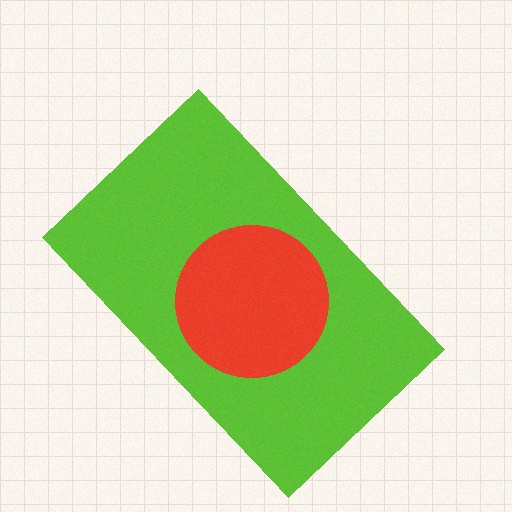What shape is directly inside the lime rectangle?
The red circle.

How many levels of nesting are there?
2.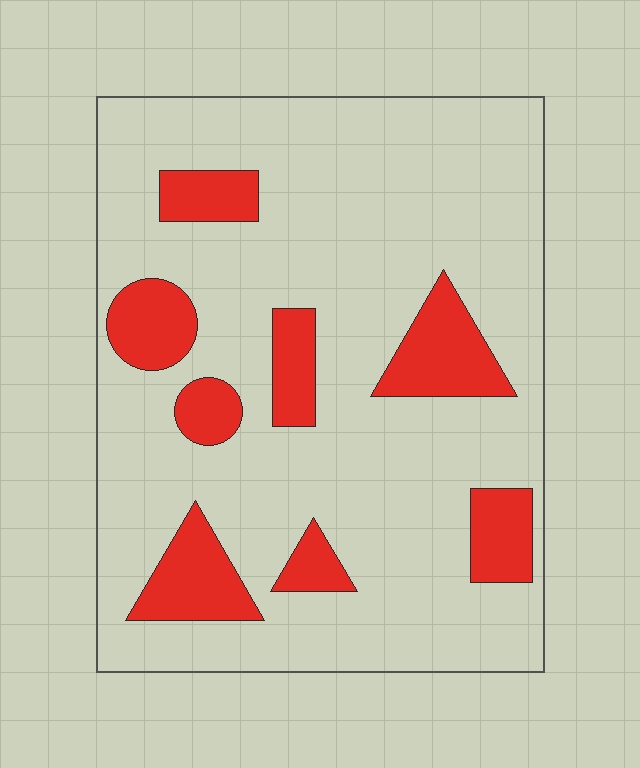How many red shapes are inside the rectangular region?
8.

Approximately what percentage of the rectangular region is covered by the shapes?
Approximately 20%.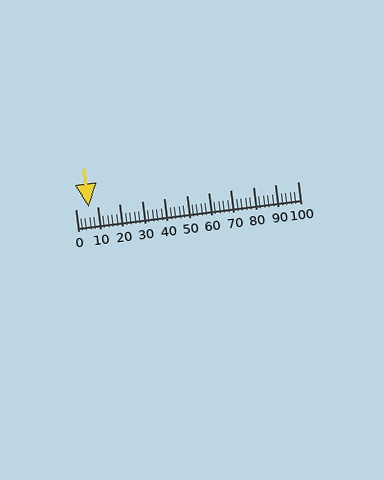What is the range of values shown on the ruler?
The ruler shows values from 0 to 100.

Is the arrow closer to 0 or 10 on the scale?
The arrow is closer to 10.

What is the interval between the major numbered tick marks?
The major tick marks are spaced 10 units apart.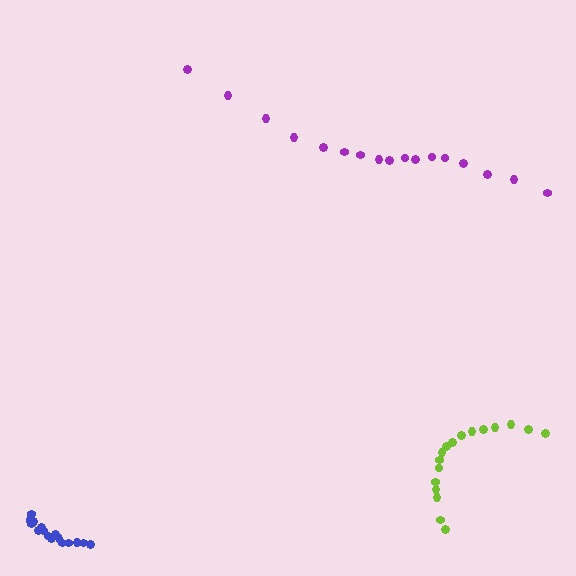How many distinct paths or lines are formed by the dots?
There are 3 distinct paths.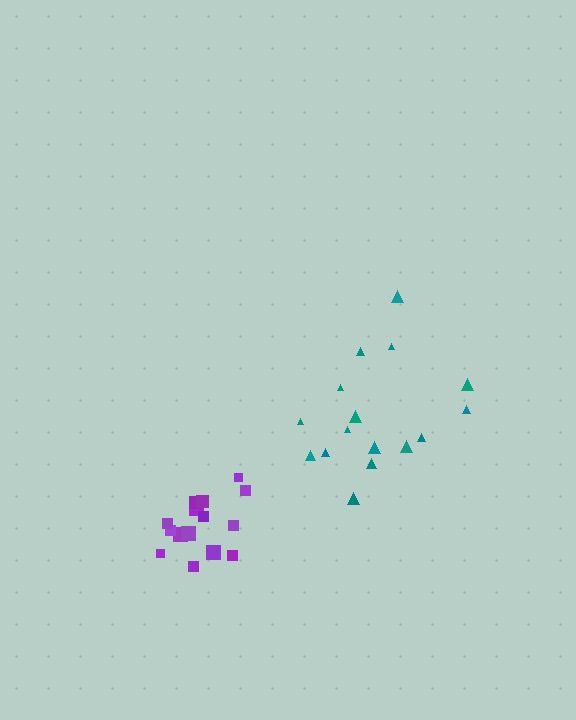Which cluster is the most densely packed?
Purple.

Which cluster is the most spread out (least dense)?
Teal.